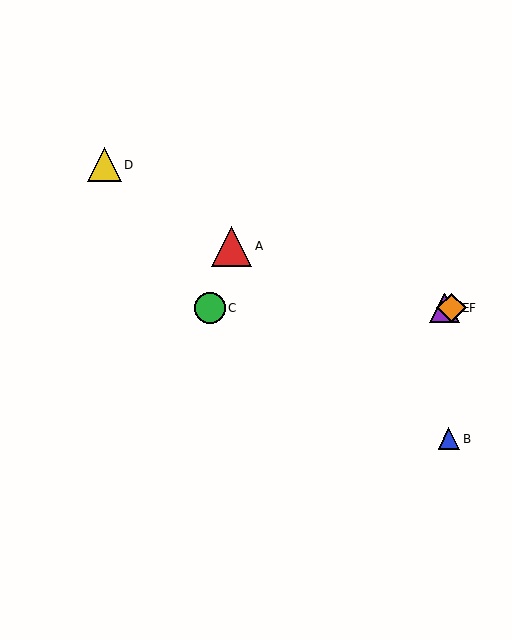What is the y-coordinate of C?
Object C is at y≈308.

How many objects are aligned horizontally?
3 objects (C, E, F) are aligned horizontally.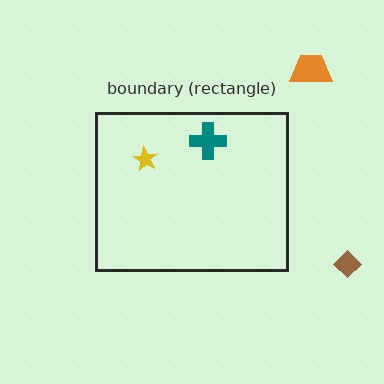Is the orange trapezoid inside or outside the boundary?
Outside.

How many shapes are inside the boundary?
2 inside, 2 outside.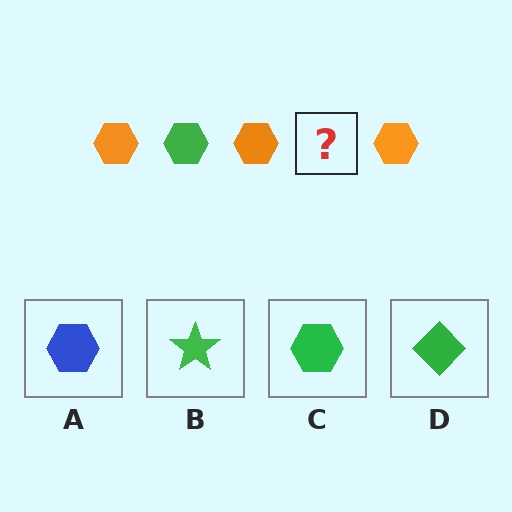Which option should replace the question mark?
Option C.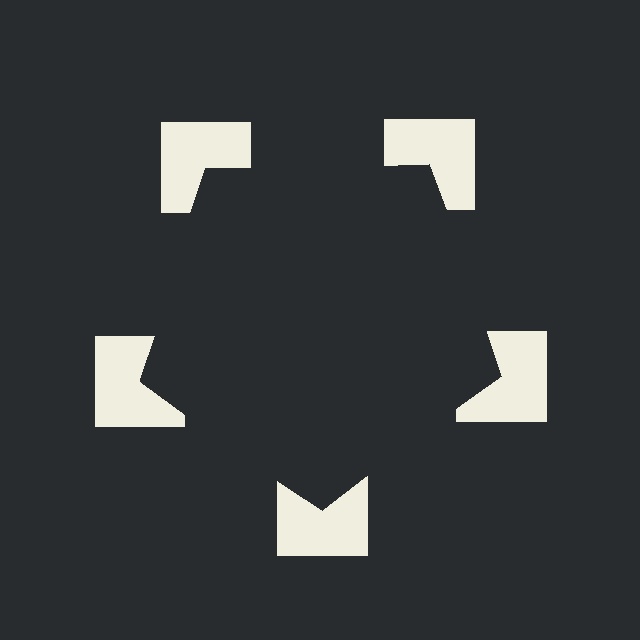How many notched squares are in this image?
There are 5 — one at each vertex of the illusory pentagon.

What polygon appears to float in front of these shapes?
An illusory pentagon — its edges are inferred from the aligned wedge cuts in the notched squares, not physically drawn.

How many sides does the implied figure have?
5 sides.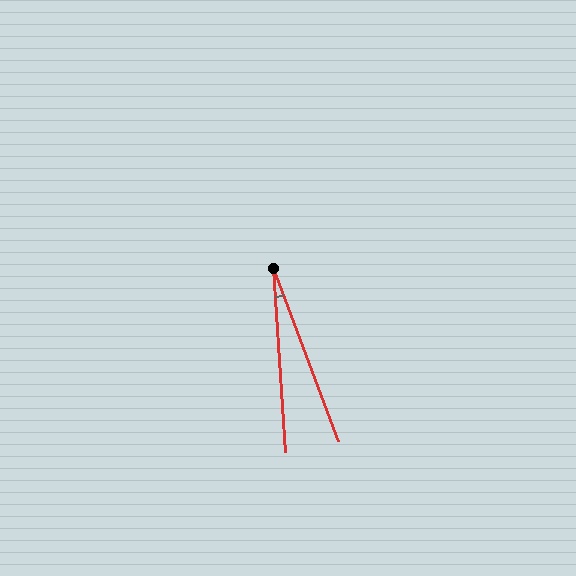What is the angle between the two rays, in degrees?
Approximately 17 degrees.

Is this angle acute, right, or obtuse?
It is acute.